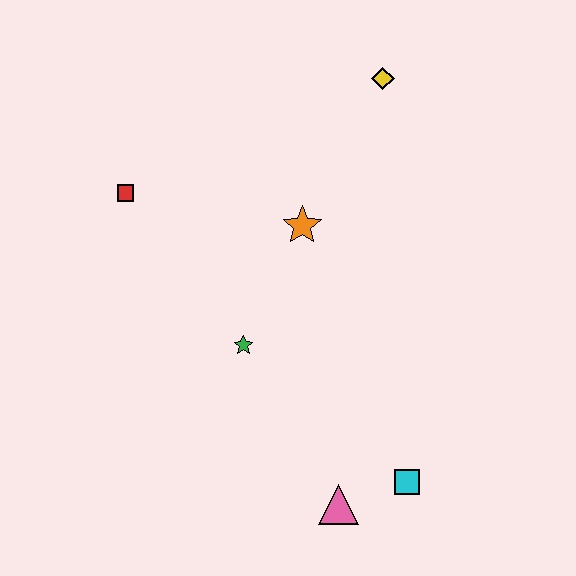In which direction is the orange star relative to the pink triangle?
The orange star is above the pink triangle.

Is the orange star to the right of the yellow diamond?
No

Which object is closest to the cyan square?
The pink triangle is closest to the cyan square.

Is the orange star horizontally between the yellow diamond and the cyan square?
No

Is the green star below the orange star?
Yes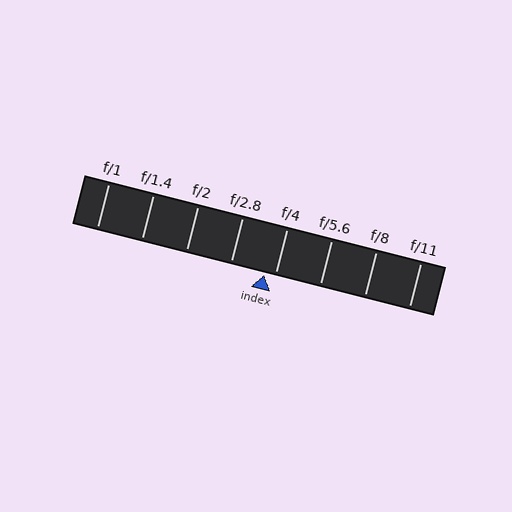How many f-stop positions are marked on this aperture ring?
There are 8 f-stop positions marked.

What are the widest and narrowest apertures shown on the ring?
The widest aperture shown is f/1 and the narrowest is f/11.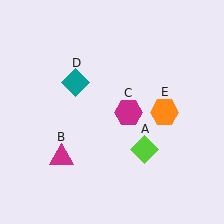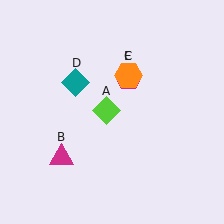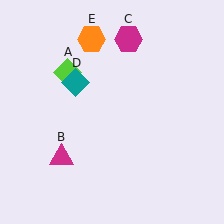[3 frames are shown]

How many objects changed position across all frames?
3 objects changed position: lime diamond (object A), magenta hexagon (object C), orange hexagon (object E).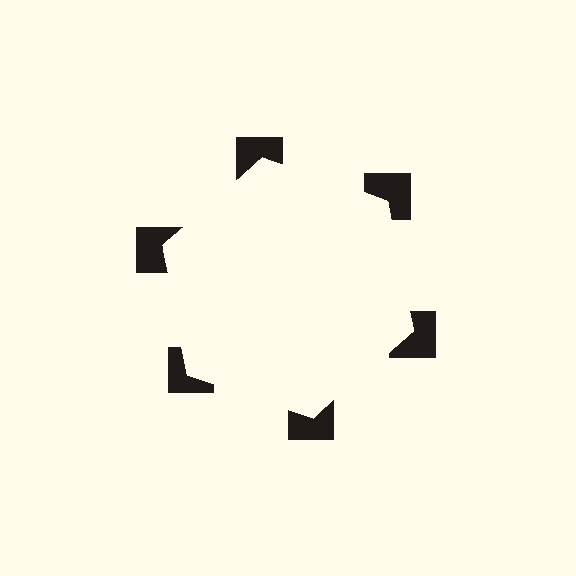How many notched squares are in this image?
There are 6 — one at each vertex of the illusory hexagon.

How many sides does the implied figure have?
6 sides.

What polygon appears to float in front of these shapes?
An illusory hexagon — its edges are inferred from the aligned wedge cuts in the notched squares, not physically drawn.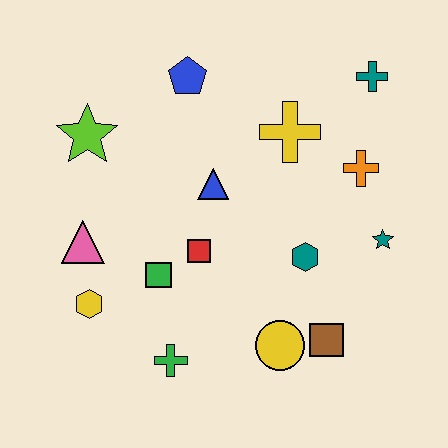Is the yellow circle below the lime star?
Yes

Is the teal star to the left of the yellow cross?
No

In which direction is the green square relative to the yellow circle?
The green square is to the left of the yellow circle.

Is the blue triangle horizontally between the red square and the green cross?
No